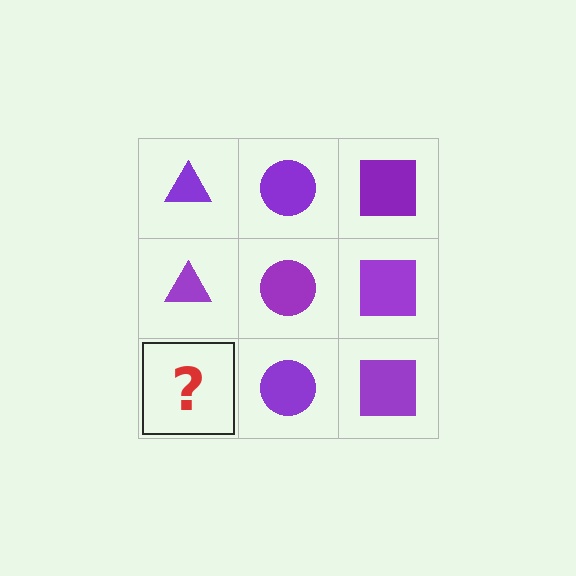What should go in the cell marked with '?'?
The missing cell should contain a purple triangle.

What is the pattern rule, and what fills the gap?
The rule is that each column has a consistent shape. The gap should be filled with a purple triangle.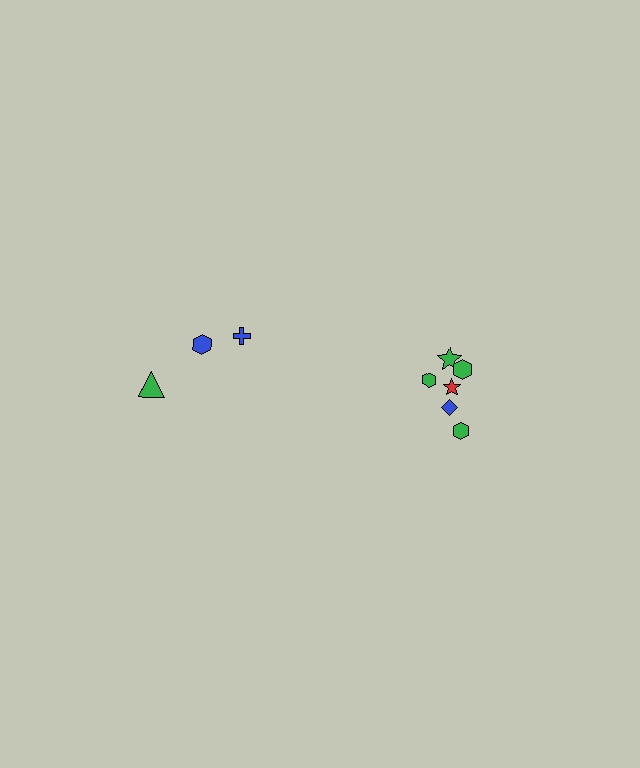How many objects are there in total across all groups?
There are 9 objects.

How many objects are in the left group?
There are 3 objects.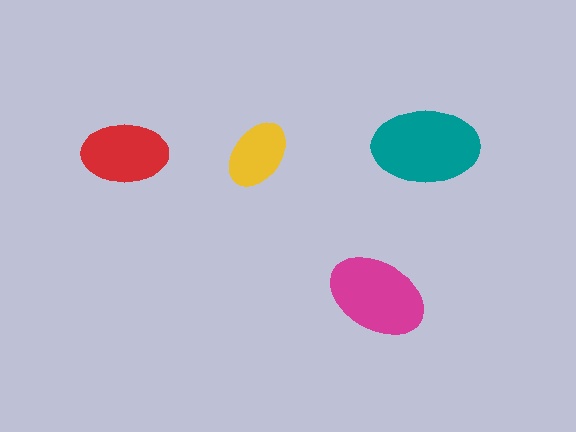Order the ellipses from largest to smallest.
the teal one, the magenta one, the red one, the yellow one.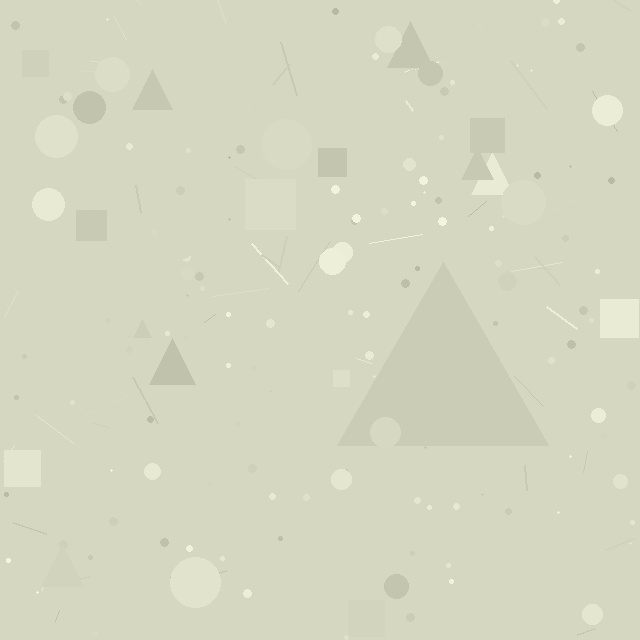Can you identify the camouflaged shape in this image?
The camouflaged shape is a triangle.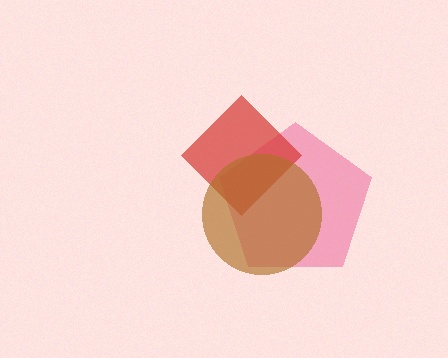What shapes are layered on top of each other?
The layered shapes are: a pink pentagon, a red diamond, a brown circle.